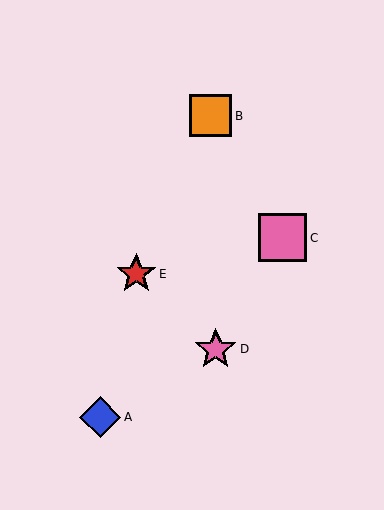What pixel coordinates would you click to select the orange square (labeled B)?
Click at (210, 116) to select the orange square B.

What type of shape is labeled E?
Shape E is a red star.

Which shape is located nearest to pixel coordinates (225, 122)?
The orange square (labeled B) at (210, 116) is nearest to that location.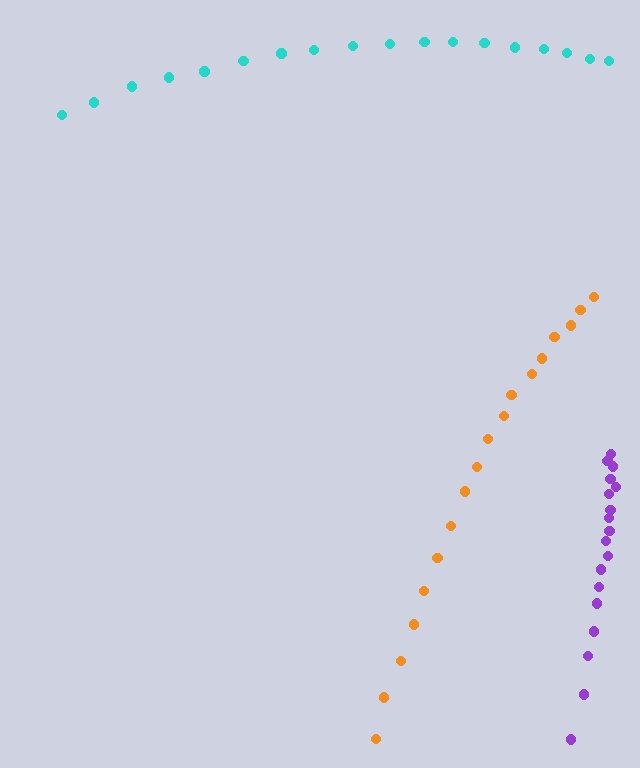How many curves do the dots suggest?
There are 3 distinct paths.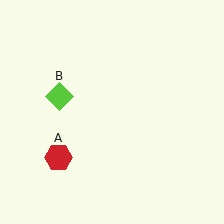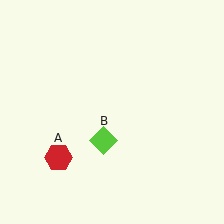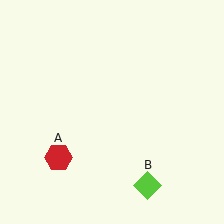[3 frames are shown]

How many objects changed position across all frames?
1 object changed position: lime diamond (object B).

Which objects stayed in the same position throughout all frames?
Red hexagon (object A) remained stationary.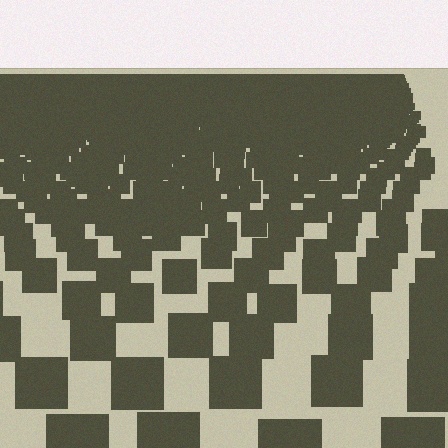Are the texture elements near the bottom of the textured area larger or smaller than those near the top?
Larger. Near the bottom, elements are closer to the viewer and appear at a bigger on-screen size.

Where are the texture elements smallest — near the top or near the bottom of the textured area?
Near the top.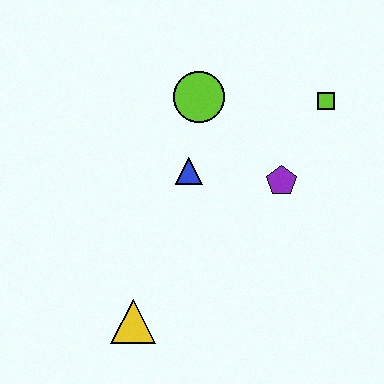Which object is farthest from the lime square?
The yellow triangle is farthest from the lime square.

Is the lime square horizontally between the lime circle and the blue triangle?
No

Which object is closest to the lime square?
The purple pentagon is closest to the lime square.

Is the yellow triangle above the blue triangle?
No